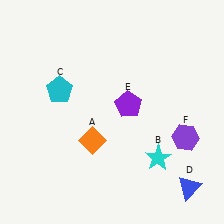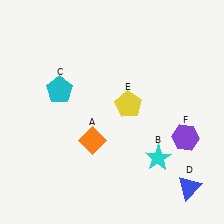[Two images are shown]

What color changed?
The pentagon (E) changed from purple in Image 1 to yellow in Image 2.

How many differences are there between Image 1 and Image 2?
There is 1 difference between the two images.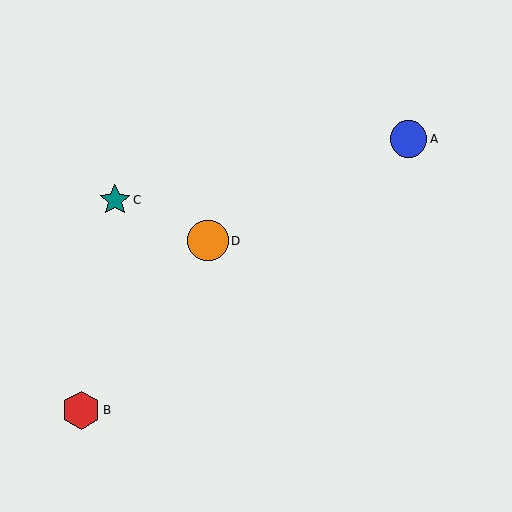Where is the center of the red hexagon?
The center of the red hexagon is at (81, 410).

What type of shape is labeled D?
Shape D is an orange circle.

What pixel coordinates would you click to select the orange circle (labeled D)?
Click at (208, 241) to select the orange circle D.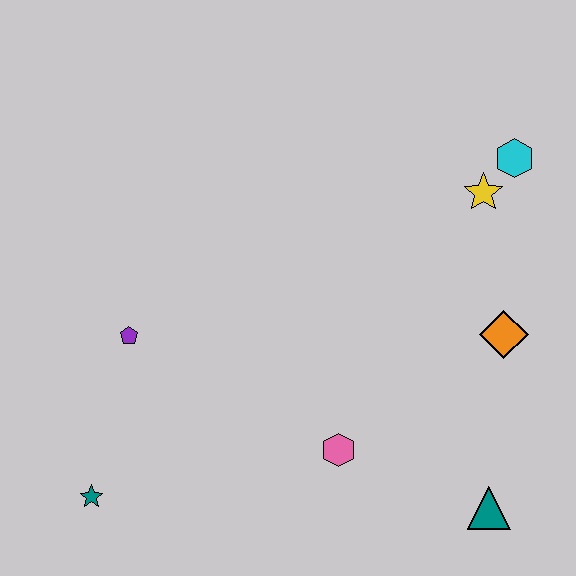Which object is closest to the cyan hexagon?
The yellow star is closest to the cyan hexagon.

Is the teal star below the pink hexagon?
Yes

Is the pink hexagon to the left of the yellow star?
Yes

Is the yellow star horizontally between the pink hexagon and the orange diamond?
Yes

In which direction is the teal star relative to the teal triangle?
The teal star is to the left of the teal triangle.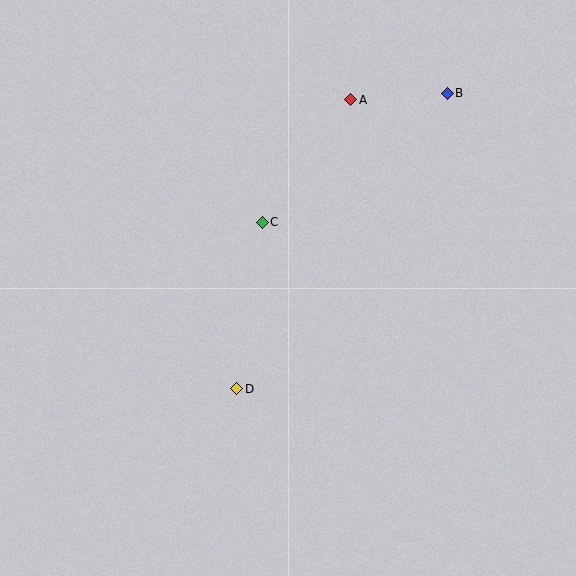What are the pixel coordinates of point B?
Point B is at (447, 93).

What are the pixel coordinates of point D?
Point D is at (236, 389).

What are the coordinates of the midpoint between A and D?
The midpoint between A and D is at (294, 244).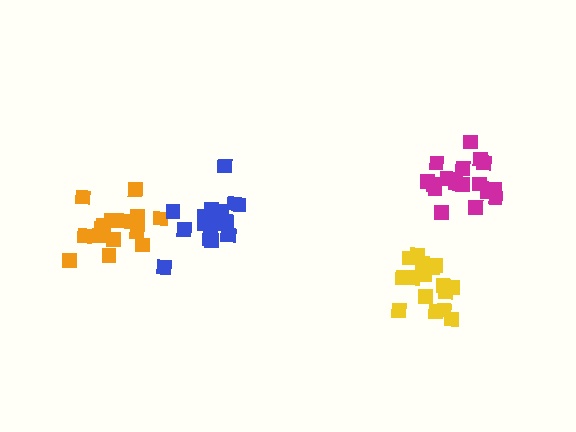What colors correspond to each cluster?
The clusters are colored: orange, magenta, blue, yellow.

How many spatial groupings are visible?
There are 4 spatial groupings.